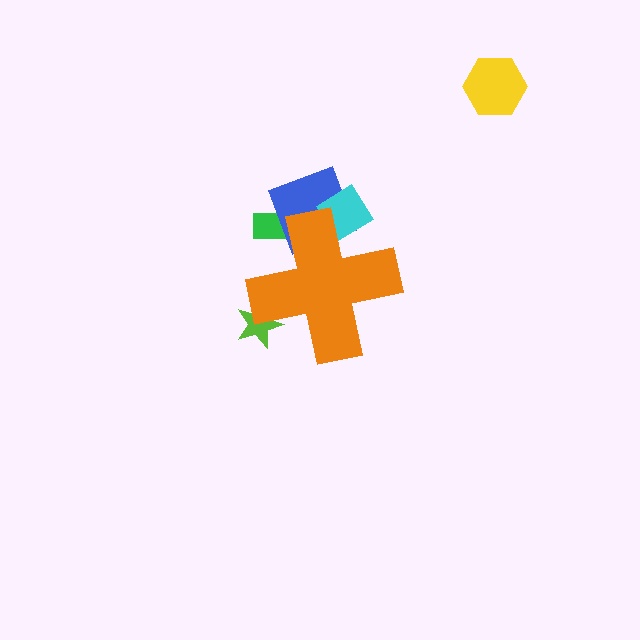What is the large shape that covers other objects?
An orange cross.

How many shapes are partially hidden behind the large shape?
4 shapes are partially hidden.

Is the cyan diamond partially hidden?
Yes, the cyan diamond is partially hidden behind the orange cross.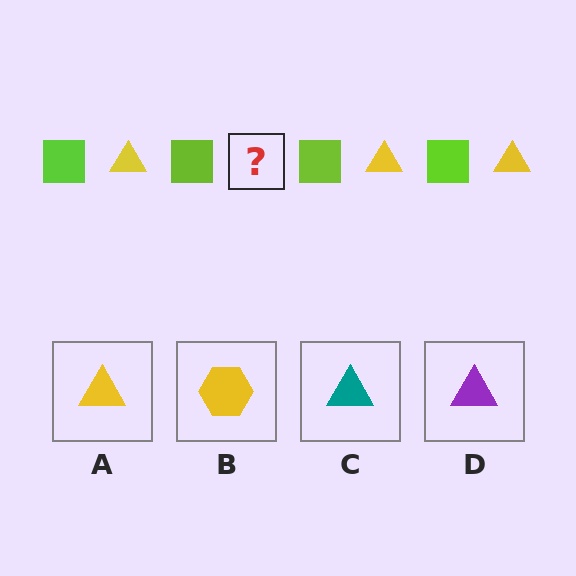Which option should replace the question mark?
Option A.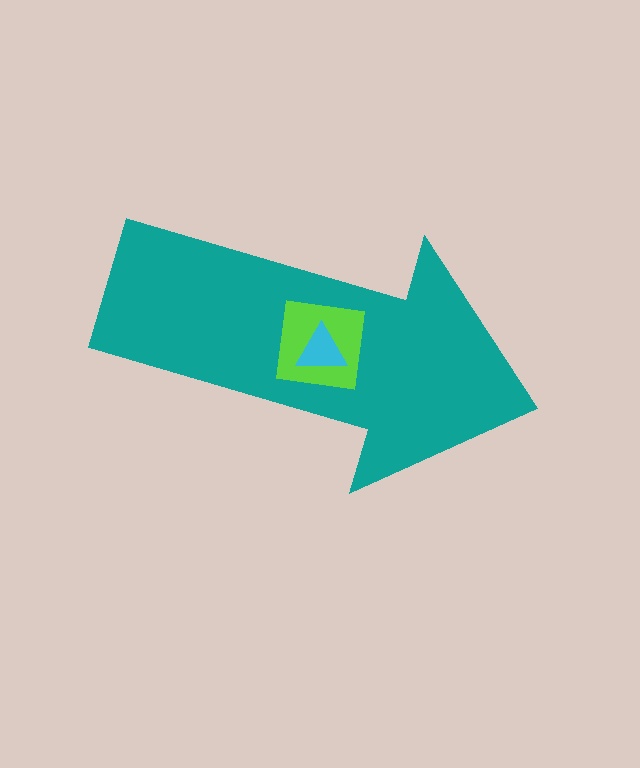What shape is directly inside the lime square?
The cyan triangle.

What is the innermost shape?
The cyan triangle.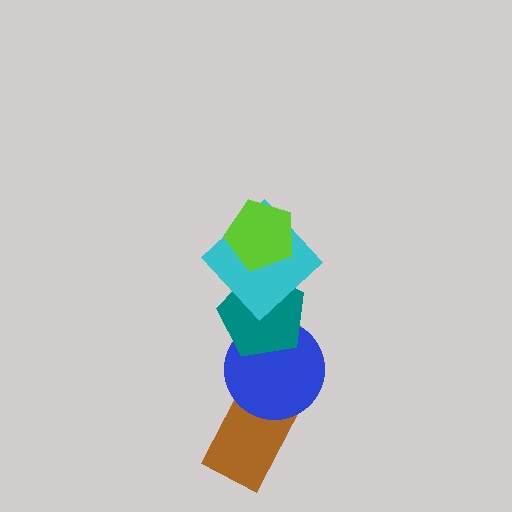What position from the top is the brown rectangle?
The brown rectangle is 5th from the top.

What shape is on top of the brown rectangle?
The blue circle is on top of the brown rectangle.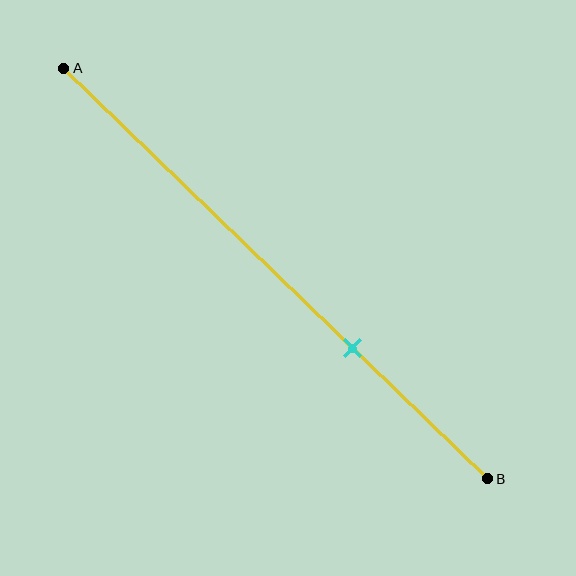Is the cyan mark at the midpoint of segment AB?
No, the mark is at about 70% from A, not at the 50% midpoint.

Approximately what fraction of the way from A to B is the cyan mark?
The cyan mark is approximately 70% of the way from A to B.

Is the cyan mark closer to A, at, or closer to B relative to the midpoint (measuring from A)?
The cyan mark is closer to point B than the midpoint of segment AB.